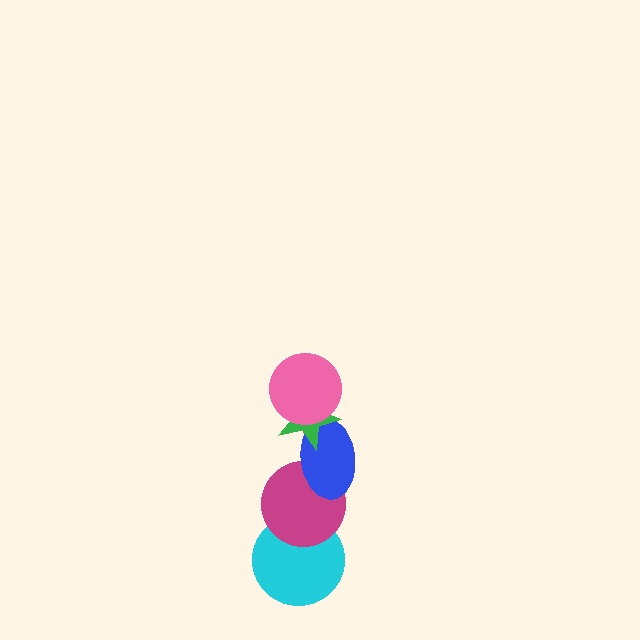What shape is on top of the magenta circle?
The blue ellipse is on top of the magenta circle.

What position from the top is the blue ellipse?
The blue ellipse is 3rd from the top.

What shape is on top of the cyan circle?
The magenta circle is on top of the cyan circle.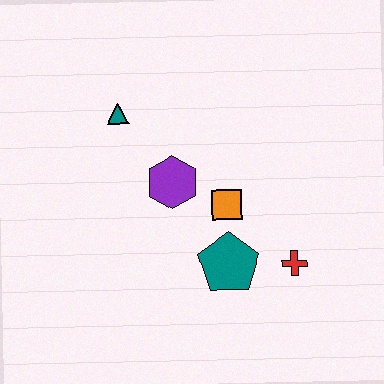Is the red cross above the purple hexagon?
No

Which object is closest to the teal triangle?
The purple hexagon is closest to the teal triangle.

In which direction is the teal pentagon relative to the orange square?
The teal pentagon is below the orange square.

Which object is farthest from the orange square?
The teal triangle is farthest from the orange square.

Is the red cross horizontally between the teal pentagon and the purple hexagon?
No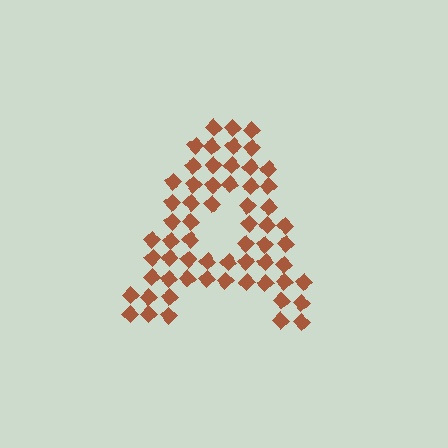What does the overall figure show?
The overall figure shows the letter A.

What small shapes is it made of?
It is made of small diamonds.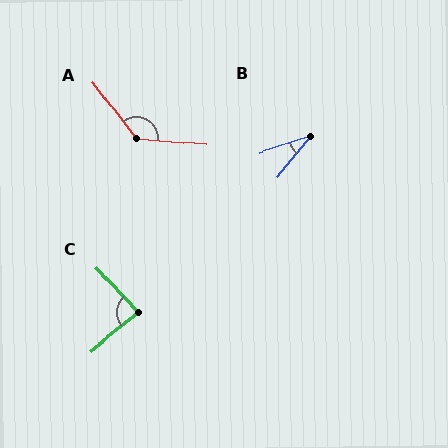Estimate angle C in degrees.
Approximately 86 degrees.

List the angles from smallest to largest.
B (33°), C (86°), A (132°).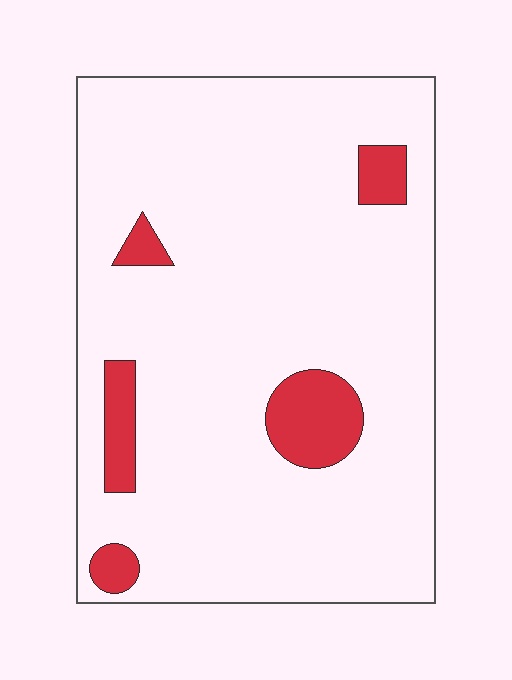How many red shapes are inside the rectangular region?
5.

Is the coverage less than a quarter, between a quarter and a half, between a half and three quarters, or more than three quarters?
Less than a quarter.